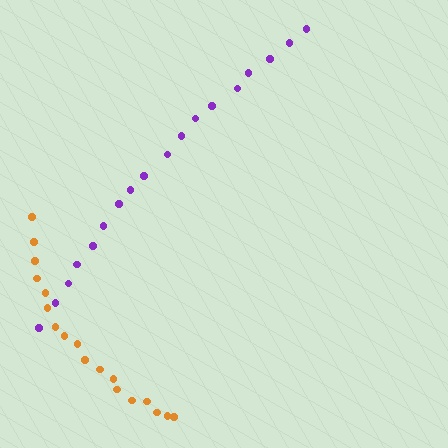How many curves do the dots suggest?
There are 2 distinct paths.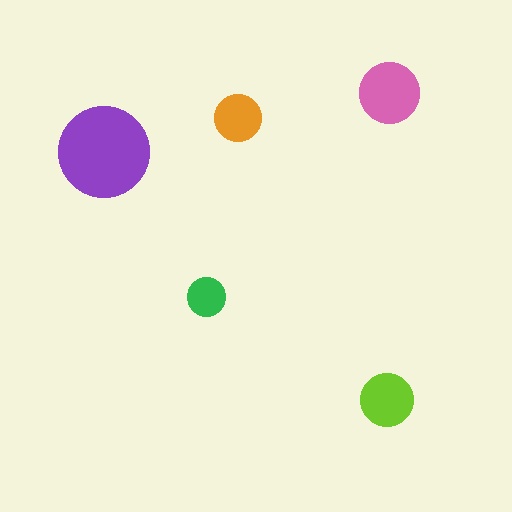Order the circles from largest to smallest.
the purple one, the pink one, the lime one, the orange one, the green one.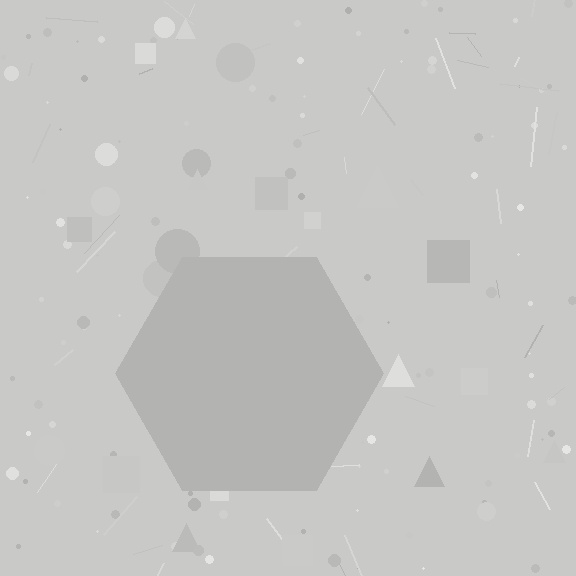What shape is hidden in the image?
A hexagon is hidden in the image.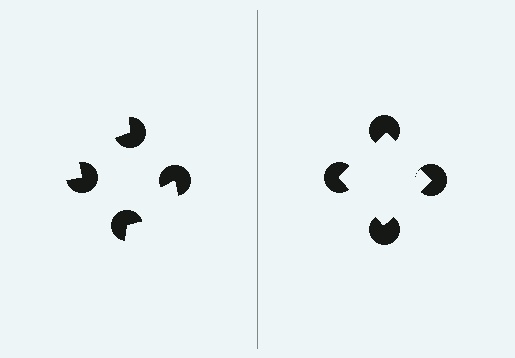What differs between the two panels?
The pac-man discs are positioned identically on both sides; only the wedge orientations differ. On the right they align to a square; on the left they are misaligned.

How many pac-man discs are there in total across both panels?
8 — 4 on each side.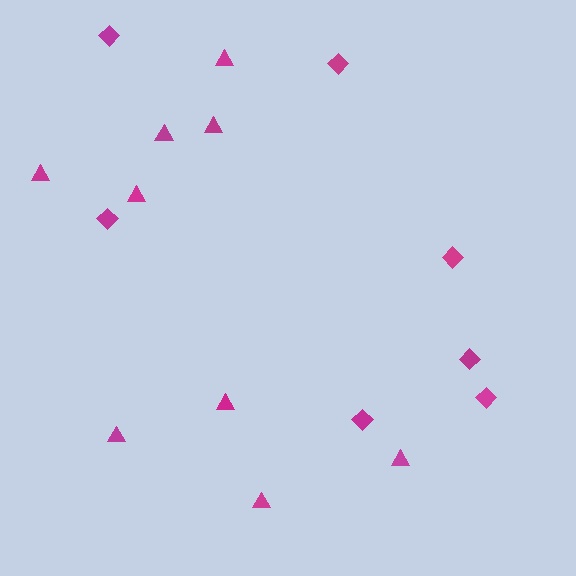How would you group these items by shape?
There are 2 groups: one group of triangles (9) and one group of diamonds (7).